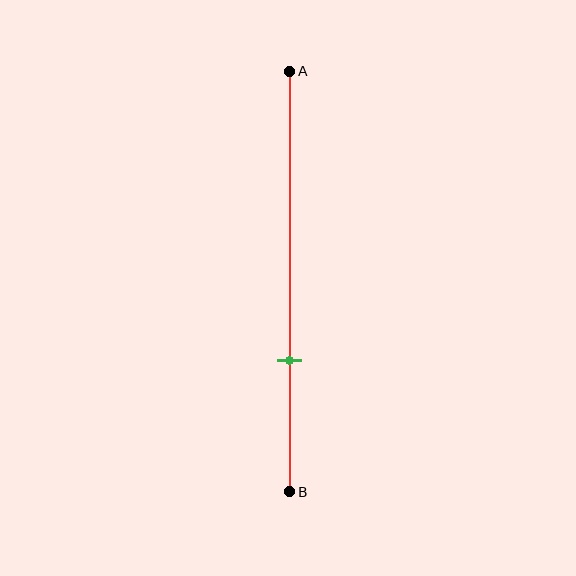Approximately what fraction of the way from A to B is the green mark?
The green mark is approximately 70% of the way from A to B.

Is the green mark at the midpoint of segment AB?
No, the mark is at about 70% from A, not at the 50% midpoint.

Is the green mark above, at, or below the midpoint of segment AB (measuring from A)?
The green mark is below the midpoint of segment AB.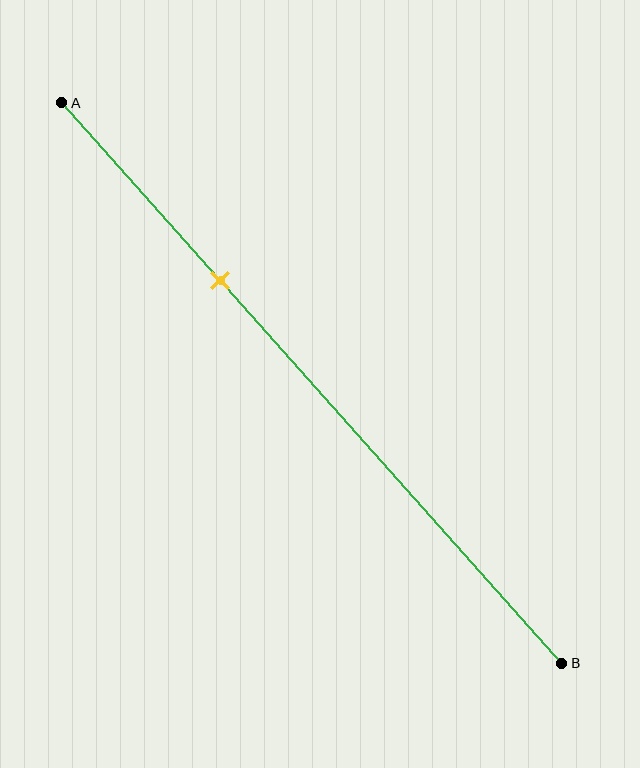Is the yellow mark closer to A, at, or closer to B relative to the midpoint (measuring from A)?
The yellow mark is closer to point A than the midpoint of segment AB.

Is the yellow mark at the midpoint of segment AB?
No, the mark is at about 30% from A, not at the 50% midpoint.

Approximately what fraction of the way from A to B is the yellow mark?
The yellow mark is approximately 30% of the way from A to B.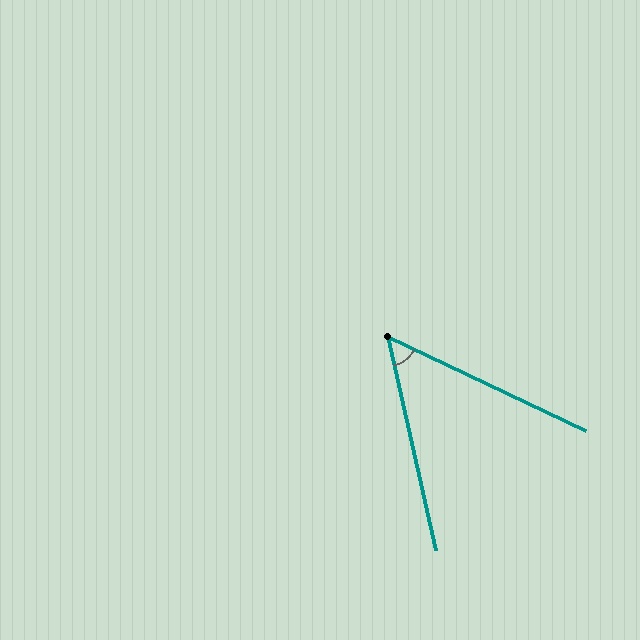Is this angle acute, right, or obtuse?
It is acute.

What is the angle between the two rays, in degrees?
Approximately 52 degrees.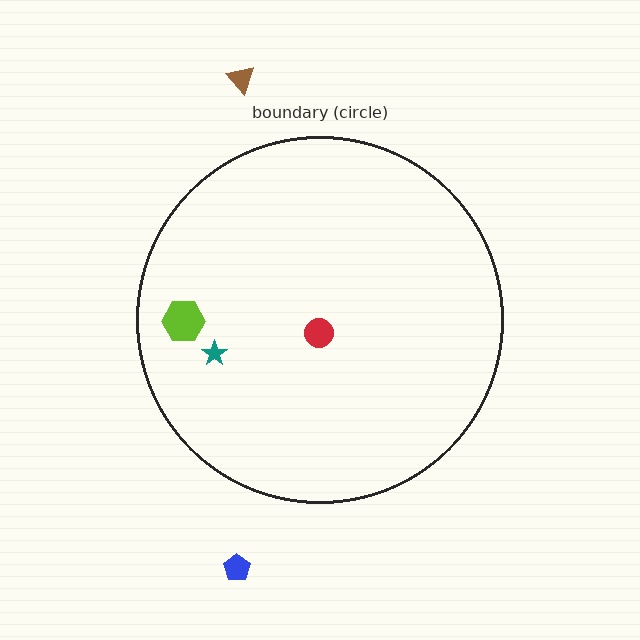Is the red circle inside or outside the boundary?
Inside.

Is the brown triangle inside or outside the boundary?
Outside.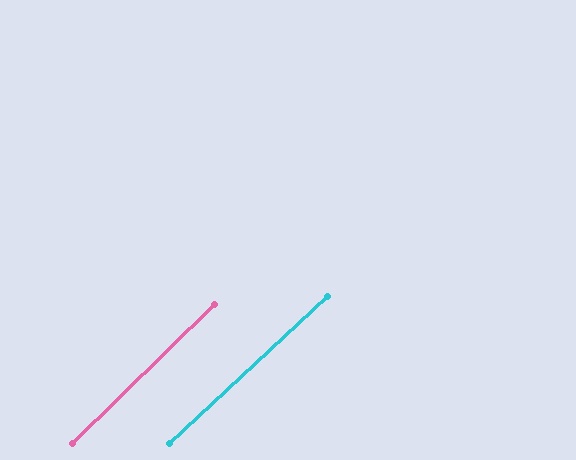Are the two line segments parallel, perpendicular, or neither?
Parallel — their directions differ by only 1.6°.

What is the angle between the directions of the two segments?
Approximately 2 degrees.